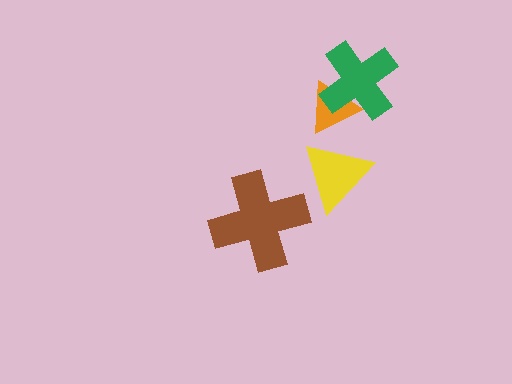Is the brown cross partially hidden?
No, no other shape covers it.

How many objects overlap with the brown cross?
0 objects overlap with the brown cross.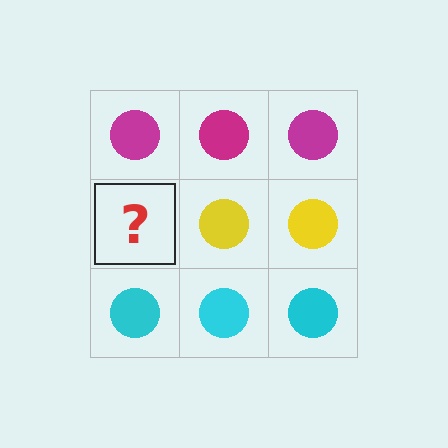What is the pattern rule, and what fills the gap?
The rule is that each row has a consistent color. The gap should be filled with a yellow circle.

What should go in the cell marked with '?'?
The missing cell should contain a yellow circle.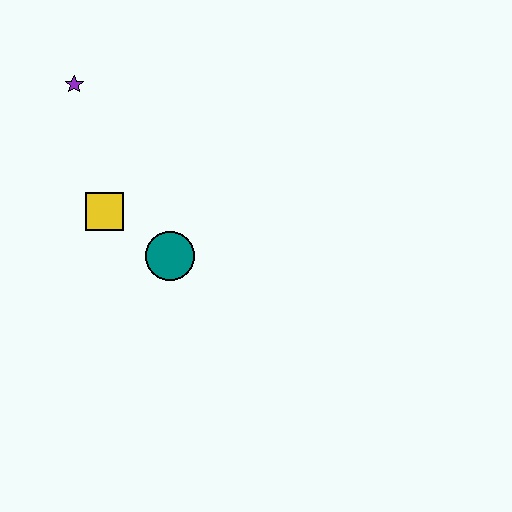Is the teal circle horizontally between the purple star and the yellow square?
No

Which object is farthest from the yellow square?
The purple star is farthest from the yellow square.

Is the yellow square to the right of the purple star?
Yes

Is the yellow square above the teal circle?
Yes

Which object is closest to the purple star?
The yellow square is closest to the purple star.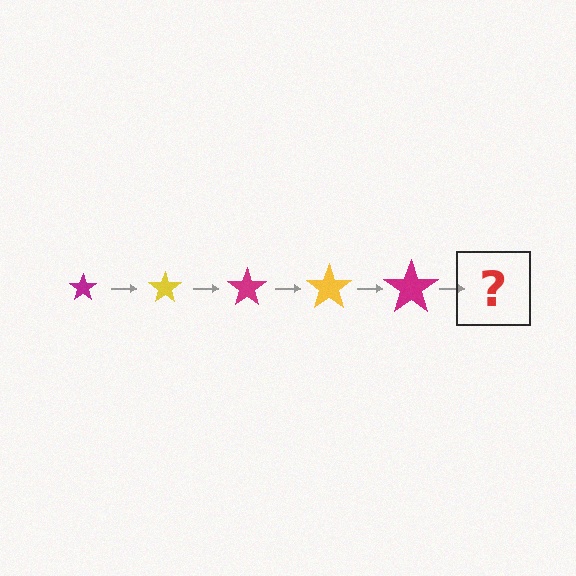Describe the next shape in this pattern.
It should be a yellow star, larger than the previous one.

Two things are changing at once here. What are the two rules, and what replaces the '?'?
The two rules are that the star grows larger each step and the color cycles through magenta and yellow. The '?' should be a yellow star, larger than the previous one.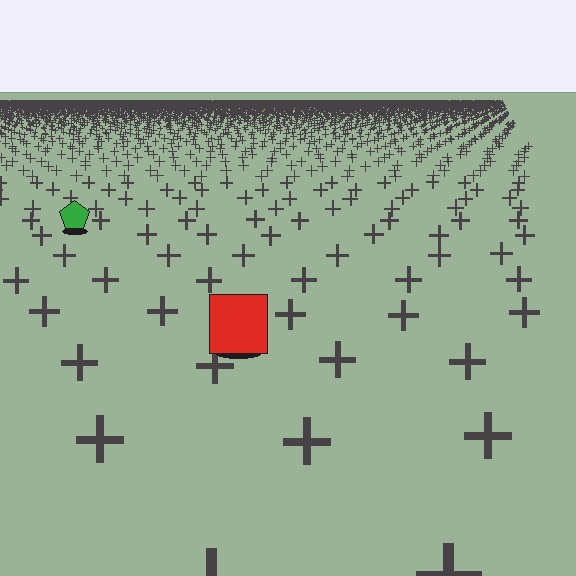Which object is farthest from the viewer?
The green pentagon is farthest from the viewer. It appears smaller and the ground texture around it is denser.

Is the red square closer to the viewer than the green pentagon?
Yes. The red square is closer — you can tell from the texture gradient: the ground texture is coarser near it.